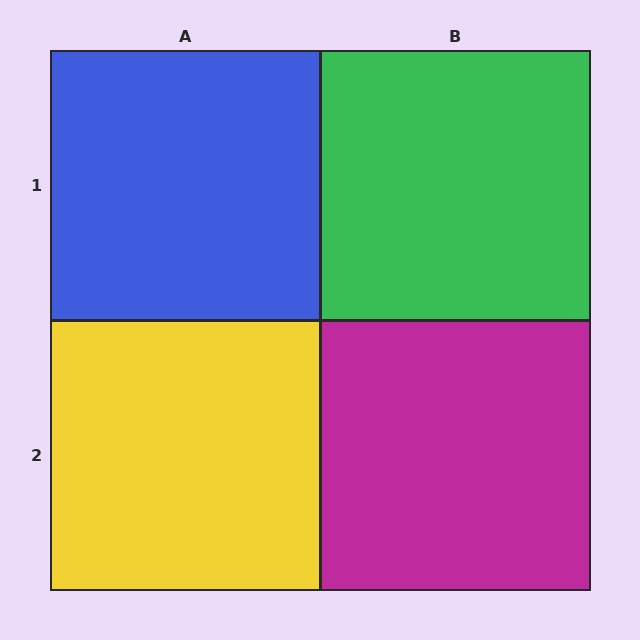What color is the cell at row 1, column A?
Blue.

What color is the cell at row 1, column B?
Green.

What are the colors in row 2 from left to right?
Yellow, magenta.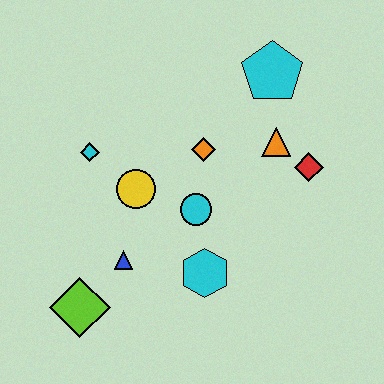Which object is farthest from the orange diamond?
The lime diamond is farthest from the orange diamond.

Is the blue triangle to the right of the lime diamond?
Yes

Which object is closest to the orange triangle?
The red diamond is closest to the orange triangle.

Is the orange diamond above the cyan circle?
Yes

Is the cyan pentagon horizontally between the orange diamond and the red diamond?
Yes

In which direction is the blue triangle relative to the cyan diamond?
The blue triangle is below the cyan diamond.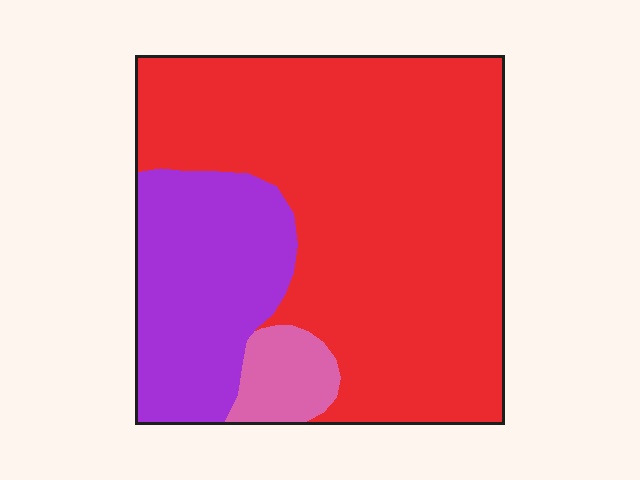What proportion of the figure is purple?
Purple takes up between a sixth and a third of the figure.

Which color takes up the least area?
Pink, at roughly 5%.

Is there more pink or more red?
Red.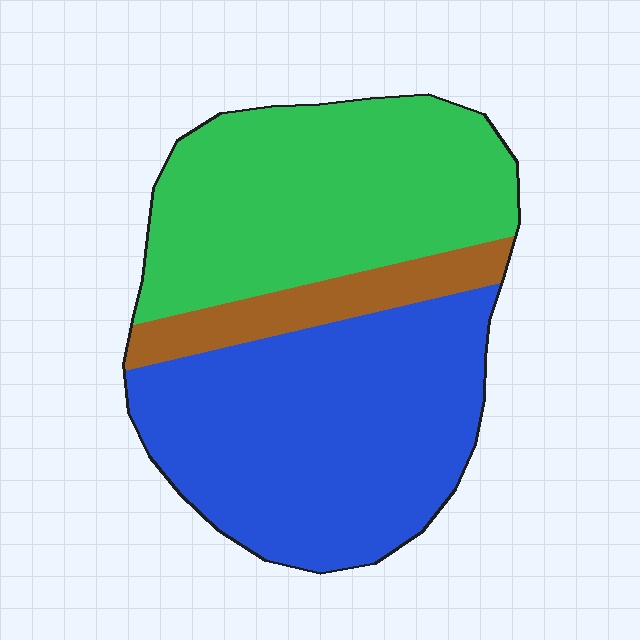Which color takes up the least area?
Brown, at roughly 10%.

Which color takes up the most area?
Blue, at roughly 50%.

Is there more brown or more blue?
Blue.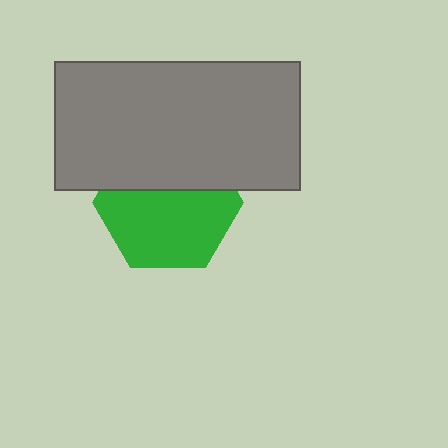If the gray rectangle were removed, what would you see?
You would see the complete green hexagon.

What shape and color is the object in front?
The object in front is a gray rectangle.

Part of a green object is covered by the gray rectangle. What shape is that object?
It is a hexagon.